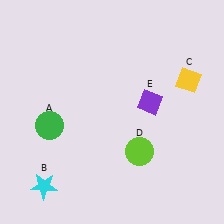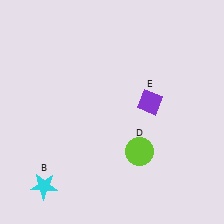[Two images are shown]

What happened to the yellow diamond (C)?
The yellow diamond (C) was removed in Image 2. It was in the top-right area of Image 1.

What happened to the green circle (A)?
The green circle (A) was removed in Image 2. It was in the bottom-left area of Image 1.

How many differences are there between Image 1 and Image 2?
There are 2 differences between the two images.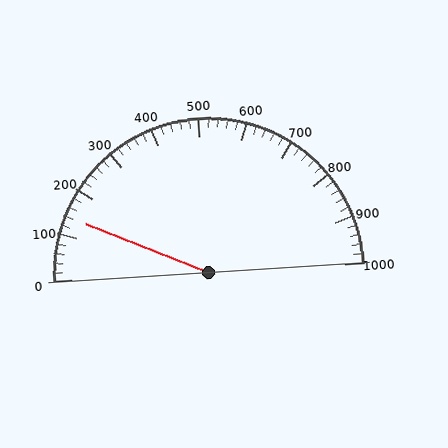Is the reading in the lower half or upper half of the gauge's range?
The reading is in the lower half of the range (0 to 1000).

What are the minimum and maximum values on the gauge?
The gauge ranges from 0 to 1000.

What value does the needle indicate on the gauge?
The needle indicates approximately 140.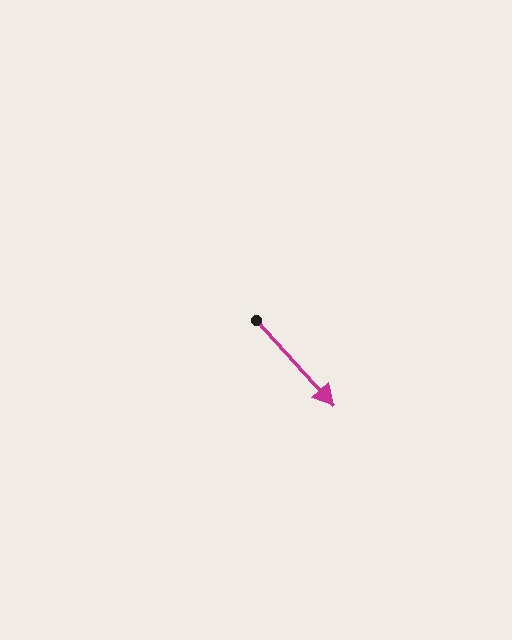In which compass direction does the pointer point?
Southeast.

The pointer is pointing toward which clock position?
Roughly 5 o'clock.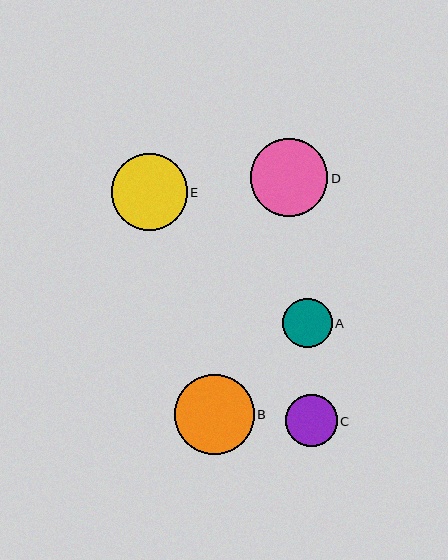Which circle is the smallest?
Circle A is the smallest with a size of approximately 49 pixels.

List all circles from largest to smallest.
From largest to smallest: B, D, E, C, A.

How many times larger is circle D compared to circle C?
Circle D is approximately 1.5 times the size of circle C.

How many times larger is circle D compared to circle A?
Circle D is approximately 1.6 times the size of circle A.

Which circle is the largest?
Circle B is the largest with a size of approximately 80 pixels.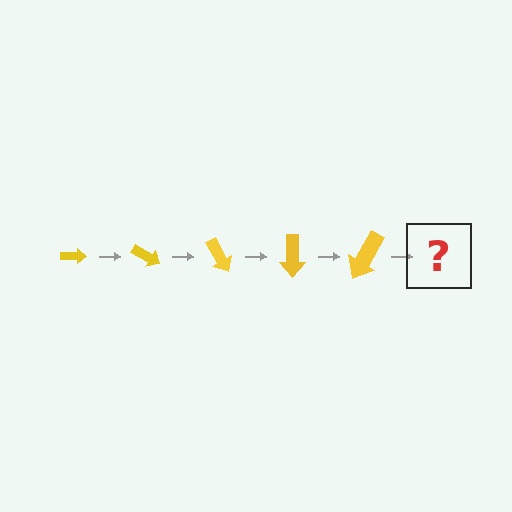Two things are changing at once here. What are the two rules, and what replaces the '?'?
The two rules are that the arrow grows larger each step and it rotates 30 degrees each step. The '?' should be an arrow, larger than the previous one and rotated 150 degrees from the start.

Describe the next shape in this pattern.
It should be an arrow, larger than the previous one and rotated 150 degrees from the start.